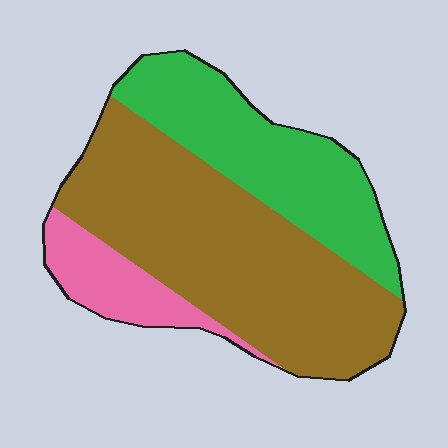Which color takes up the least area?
Pink, at roughly 15%.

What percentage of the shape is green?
Green takes up about one third (1/3) of the shape.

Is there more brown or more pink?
Brown.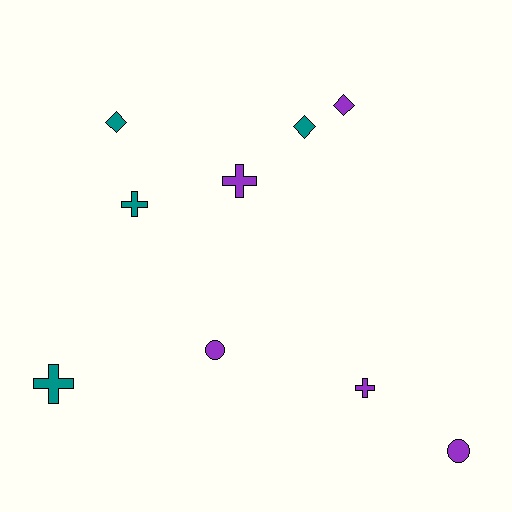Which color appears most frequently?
Purple, with 5 objects.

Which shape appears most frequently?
Cross, with 4 objects.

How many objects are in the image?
There are 9 objects.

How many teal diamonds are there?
There are 2 teal diamonds.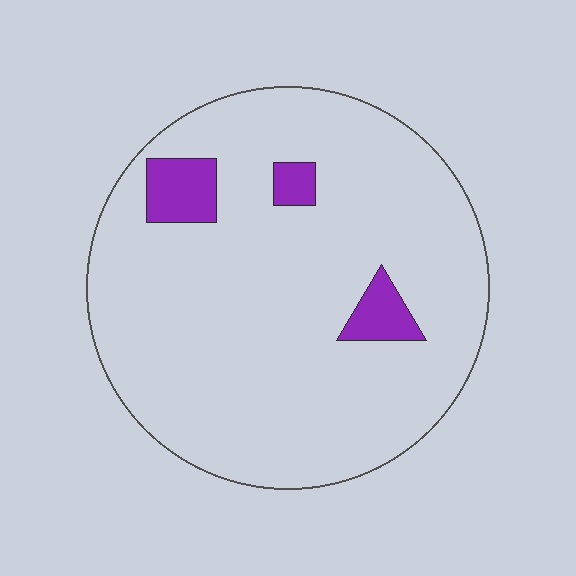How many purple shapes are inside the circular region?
3.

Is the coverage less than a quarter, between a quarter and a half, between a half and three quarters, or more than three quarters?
Less than a quarter.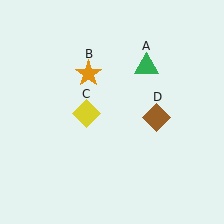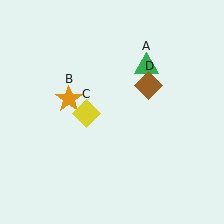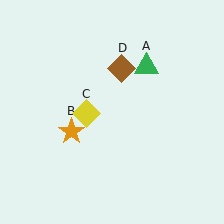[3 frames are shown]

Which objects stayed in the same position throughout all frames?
Green triangle (object A) and yellow diamond (object C) remained stationary.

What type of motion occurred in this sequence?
The orange star (object B), brown diamond (object D) rotated counterclockwise around the center of the scene.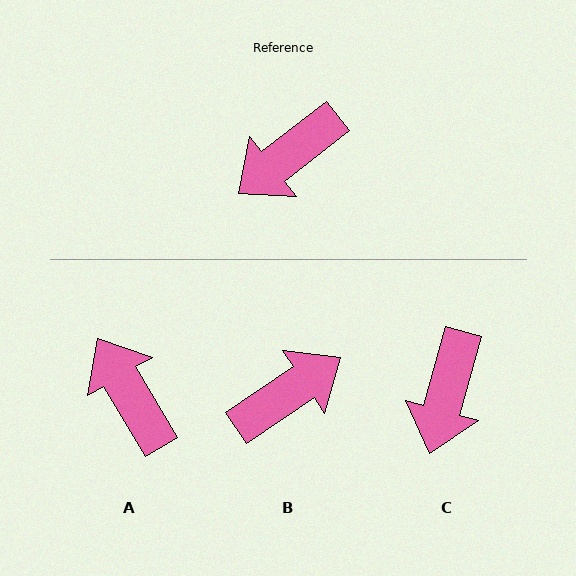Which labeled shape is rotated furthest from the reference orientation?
B, about 176 degrees away.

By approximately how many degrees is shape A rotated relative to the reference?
Approximately 97 degrees clockwise.